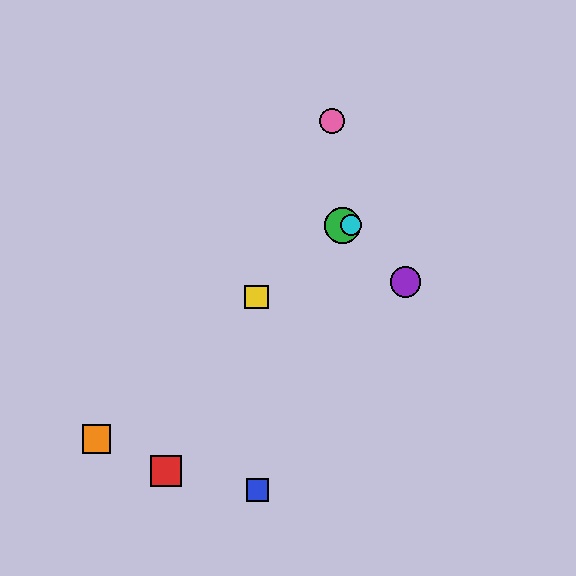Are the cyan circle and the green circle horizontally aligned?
Yes, both are at y≈225.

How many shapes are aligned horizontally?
2 shapes (the green circle, the cyan circle) are aligned horizontally.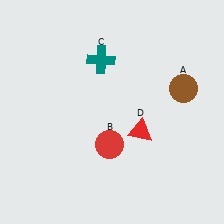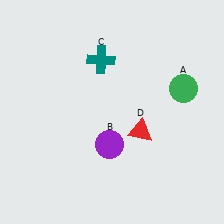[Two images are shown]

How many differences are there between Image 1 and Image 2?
There are 2 differences between the two images.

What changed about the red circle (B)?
In Image 1, B is red. In Image 2, it changed to purple.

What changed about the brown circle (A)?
In Image 1, A is brown. In Image 2, it changed to green.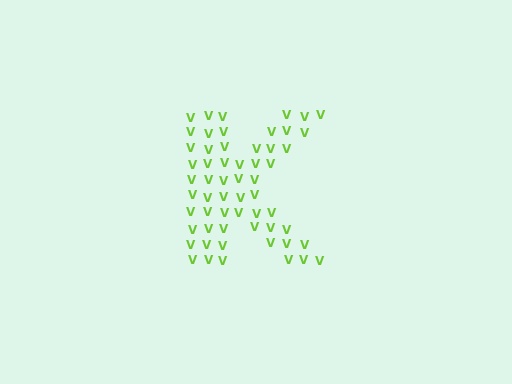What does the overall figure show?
The overall figure shows the letter K.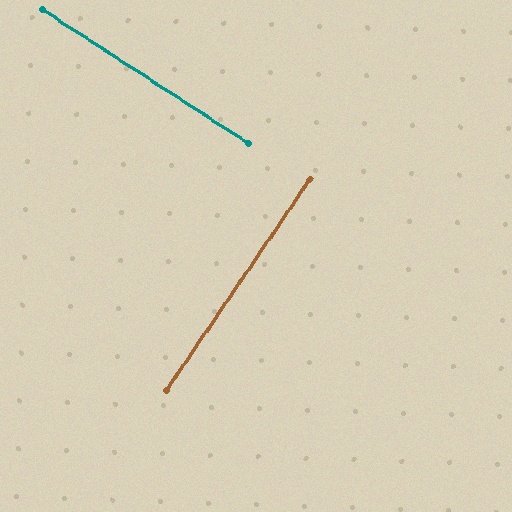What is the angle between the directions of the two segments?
Approximately 89 degrees.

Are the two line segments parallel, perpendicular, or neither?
Perpendicular — they meet at approximately 89°.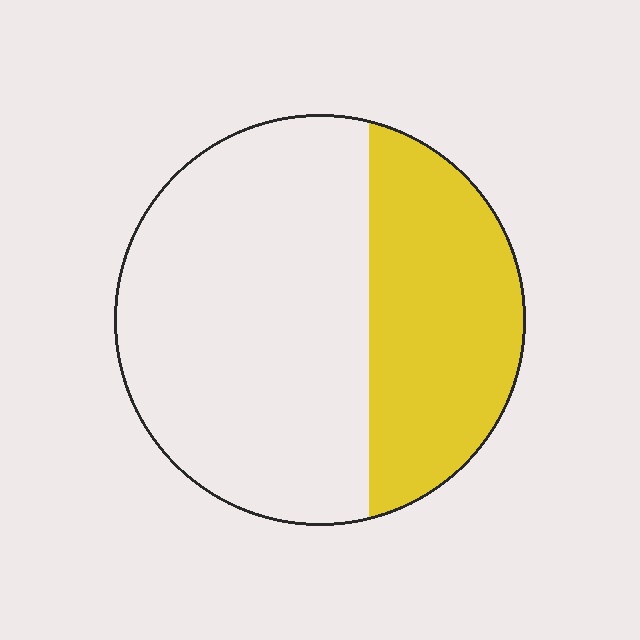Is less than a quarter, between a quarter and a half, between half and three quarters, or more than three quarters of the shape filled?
Between a quarter and a half.